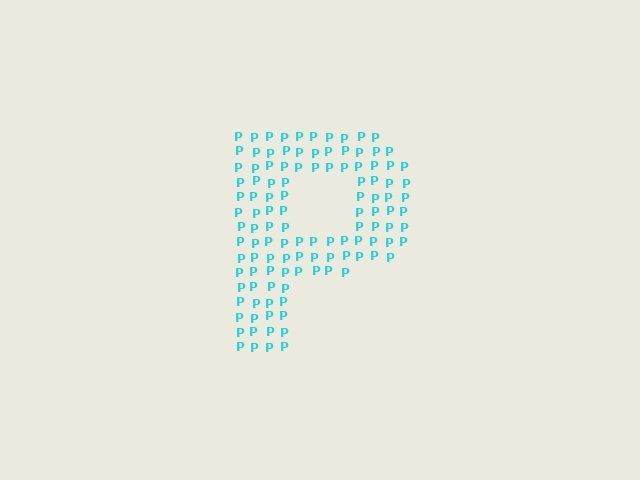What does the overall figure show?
The overall figure shows the letter P.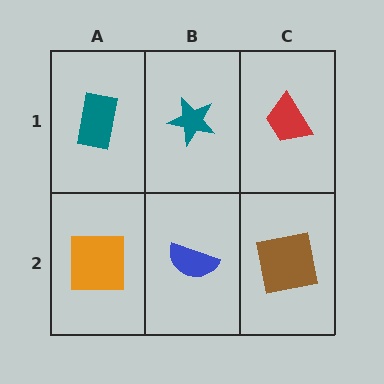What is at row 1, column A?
A teal rectangle.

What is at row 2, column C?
A brown square.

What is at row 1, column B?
A teal star.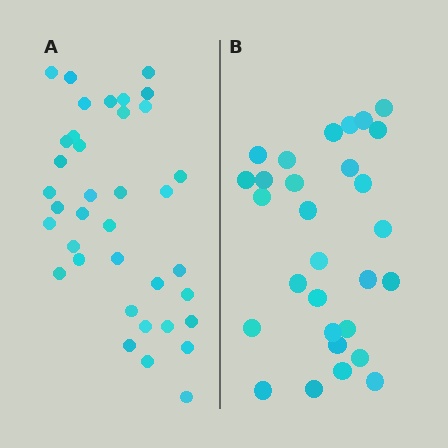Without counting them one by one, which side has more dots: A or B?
Region A (the left region) has more dots.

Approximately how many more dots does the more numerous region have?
Region A has roughly 8 or so more dots than region B.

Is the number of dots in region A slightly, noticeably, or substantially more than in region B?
Region A has noticeably more, but not dramatically so. The ratio is roughly 1.3 to 1.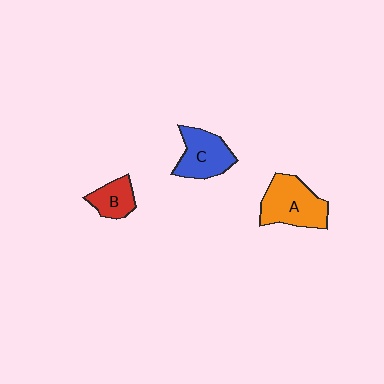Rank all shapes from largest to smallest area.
From largest to smallest: A (orange), C (blue), B (red).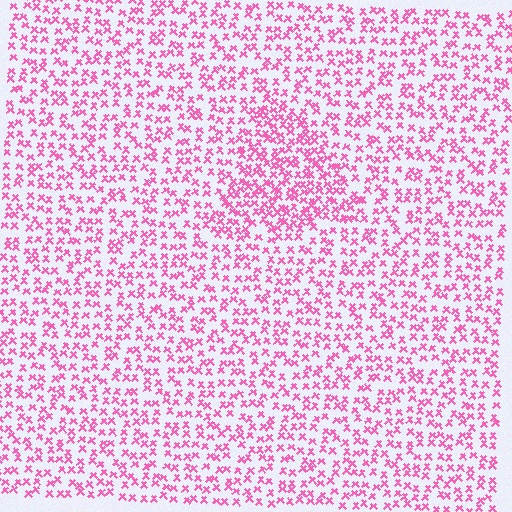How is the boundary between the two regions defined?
The boundary is defined by a change in element density (approximately 1.7x ratio). All elements are the same color, size, and shape.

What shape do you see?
I see a triangle.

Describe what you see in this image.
The image contains small pink elements arranged at two different densities. A triangle-shaped region is visible where the elements are more densely packed than the surrounding area.